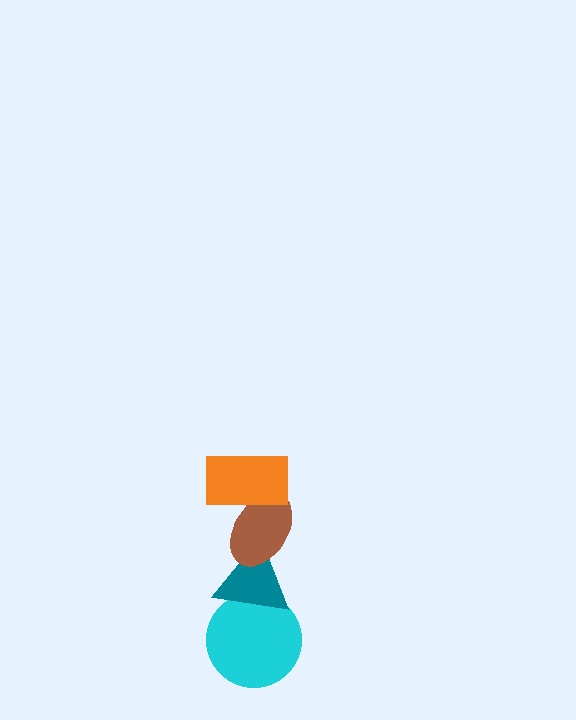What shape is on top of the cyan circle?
The teal triangle is on top of the cyan circle.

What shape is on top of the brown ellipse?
The orange rectangle is on top of the brown ellipse.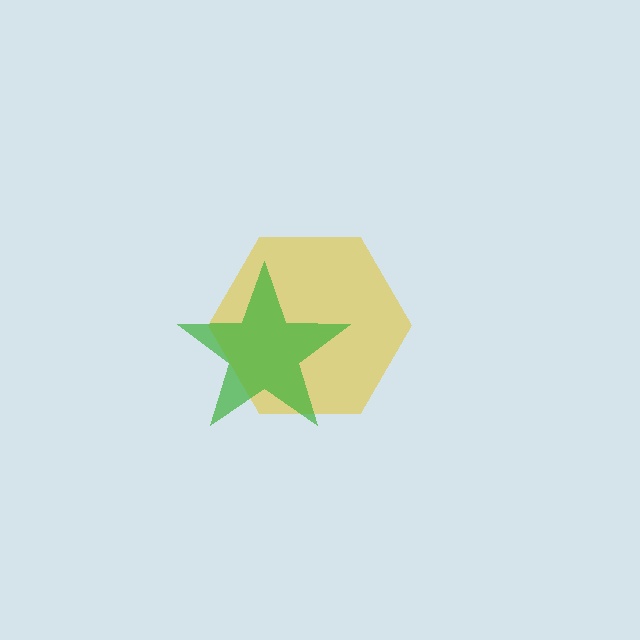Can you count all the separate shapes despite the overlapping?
Yes, there are 2 separate shapes.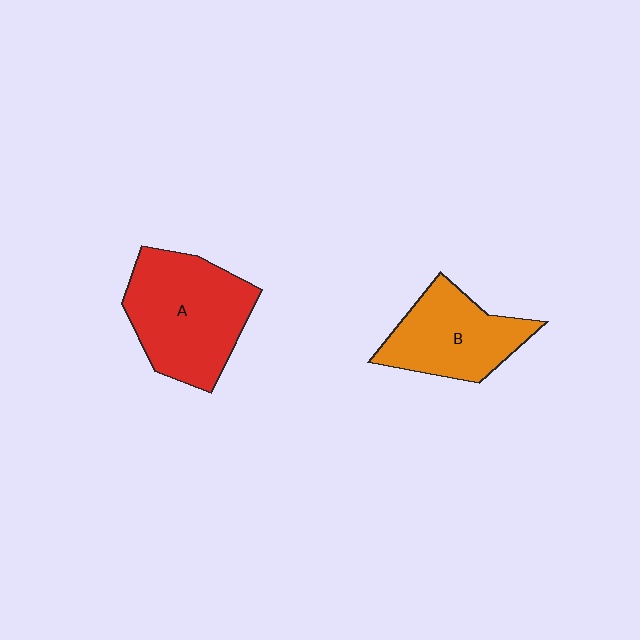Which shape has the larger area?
Shape A (red).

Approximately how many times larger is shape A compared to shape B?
Approximately 1.3 times.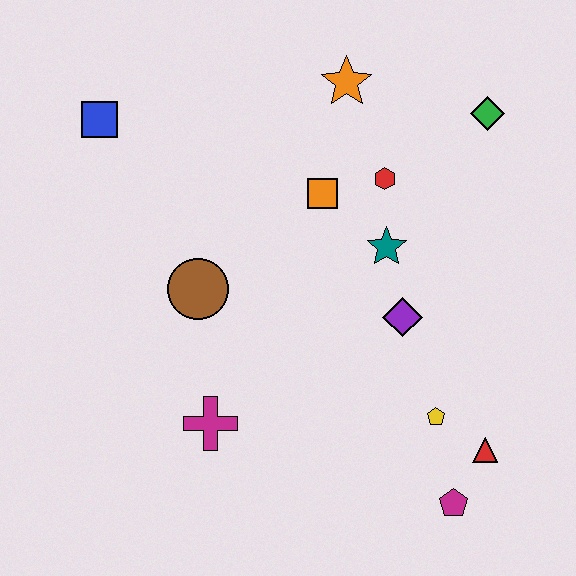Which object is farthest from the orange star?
The magenta pentagon is farthest from the orange star.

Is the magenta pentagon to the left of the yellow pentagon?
No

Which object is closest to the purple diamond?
The teal star is closest to the purple diamond.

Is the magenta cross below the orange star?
Yes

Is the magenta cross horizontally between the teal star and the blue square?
Yes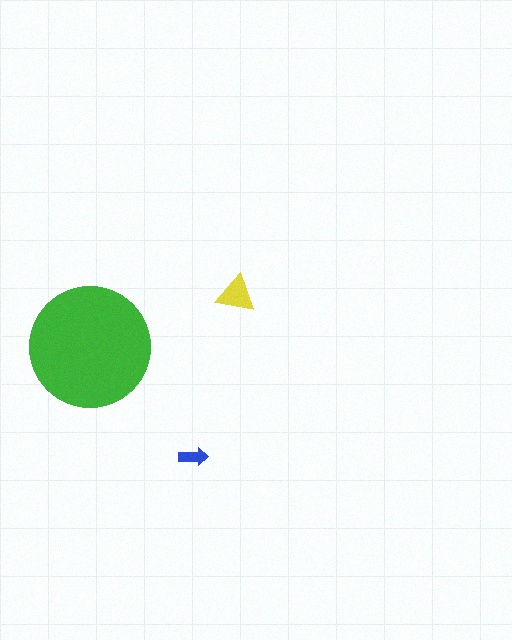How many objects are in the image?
There are 3 objects in the image.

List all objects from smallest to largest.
The blue arrow, the yellow triangle, the green circle.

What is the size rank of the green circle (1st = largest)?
1st.